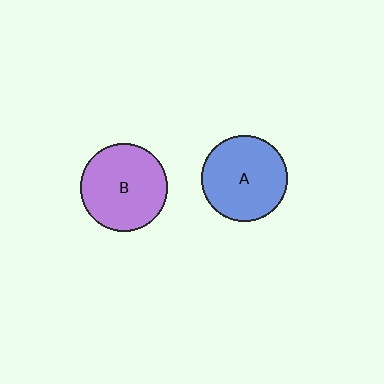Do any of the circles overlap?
No, none of the circles overlap.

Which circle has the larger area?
Circle B (purple).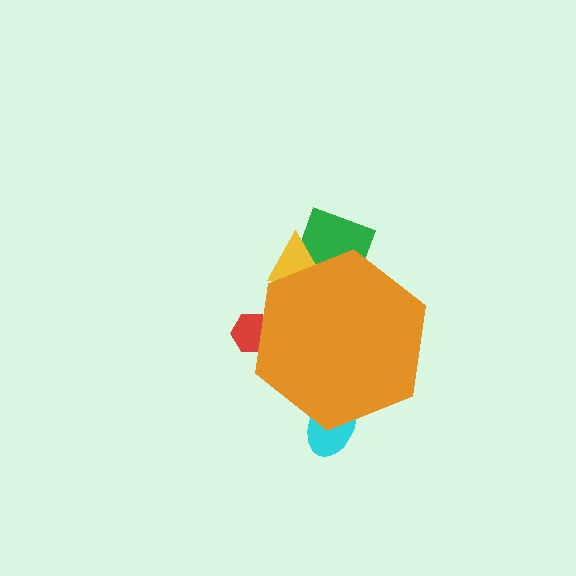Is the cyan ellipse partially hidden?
Yes, the cyan ellipse is partially hidden behind the orange hexagon.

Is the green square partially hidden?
Yes, the green square is partially hidden behind the orange hexagon.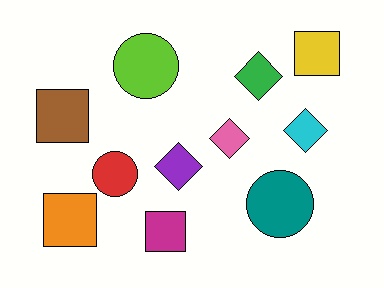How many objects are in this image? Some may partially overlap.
There are 11 objects.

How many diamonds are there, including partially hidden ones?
There are 4 diamonds.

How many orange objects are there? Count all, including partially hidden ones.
There is 1 orange object.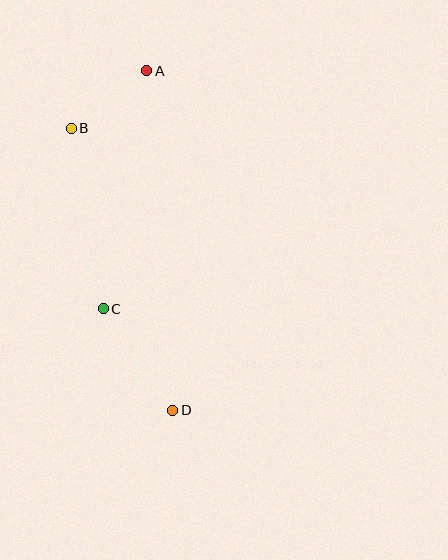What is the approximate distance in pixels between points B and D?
The distance between B and D is approximately 300 pixels.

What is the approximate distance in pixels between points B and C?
The distance between B and C is approximately 183 pixels.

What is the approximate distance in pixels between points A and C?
The distance between A and C is approximately 242 pixels.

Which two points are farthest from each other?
Points A and D are farthest from each other.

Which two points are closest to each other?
Points A and B are closest to each other.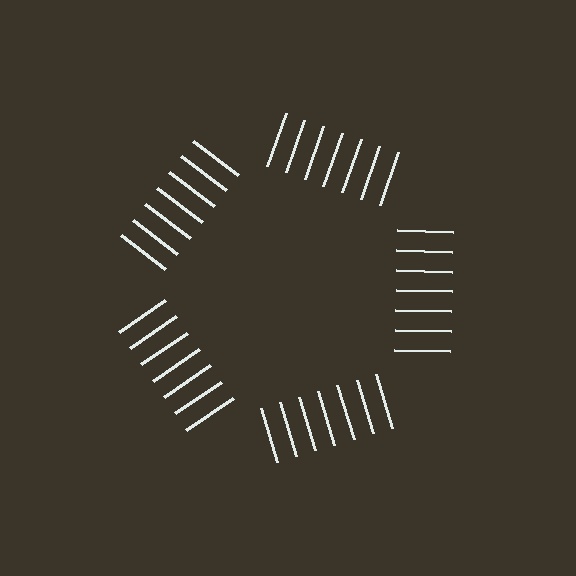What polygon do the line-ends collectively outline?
An illusory pentagon — the line segments terminate on its edges but no continuous stroke is drawn.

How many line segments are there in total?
35 — 7 along each of the 5 edges.